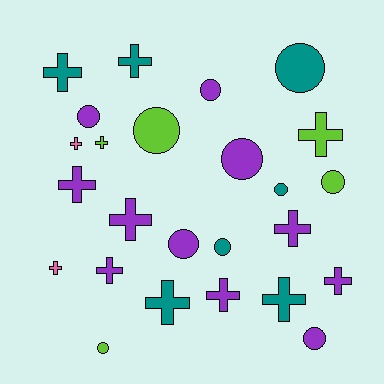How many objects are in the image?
There are 25 objects.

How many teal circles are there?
There are 3 teal circles.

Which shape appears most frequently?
Cross, with 14 objects.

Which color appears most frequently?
Purple, with 11 objects.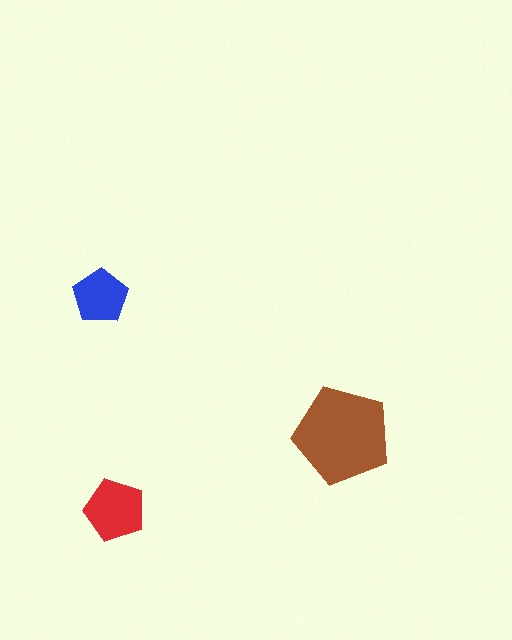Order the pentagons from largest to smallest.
the brown one, the red one, the blue one.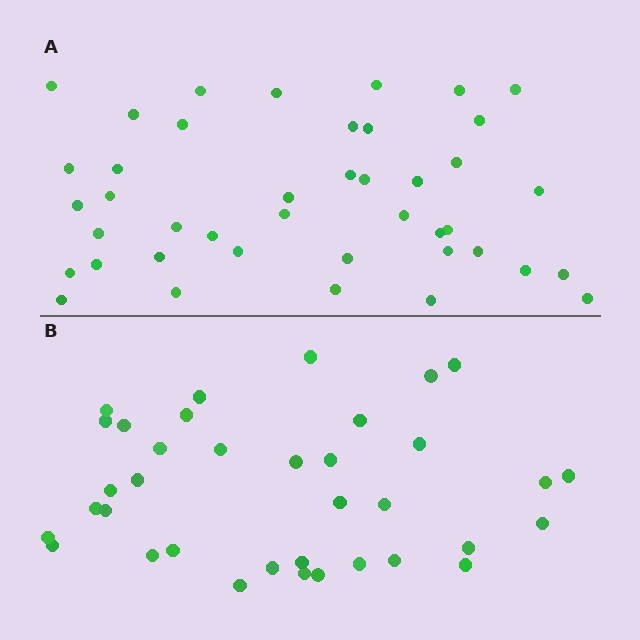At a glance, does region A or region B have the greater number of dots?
Region A (the top region) has more dots.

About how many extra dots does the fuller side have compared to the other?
Region A has about 6 more dots than region B.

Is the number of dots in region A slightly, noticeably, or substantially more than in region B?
Region A has only slightly more — the two regions are fairly close. The ratio is roughly 1.2 to 1.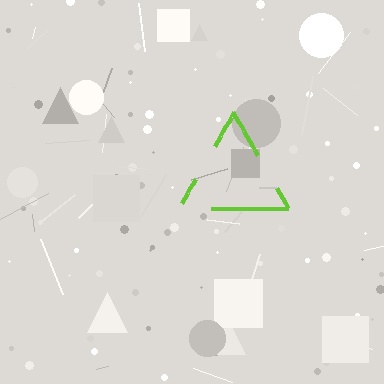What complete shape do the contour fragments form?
The contour fragments form a triangle.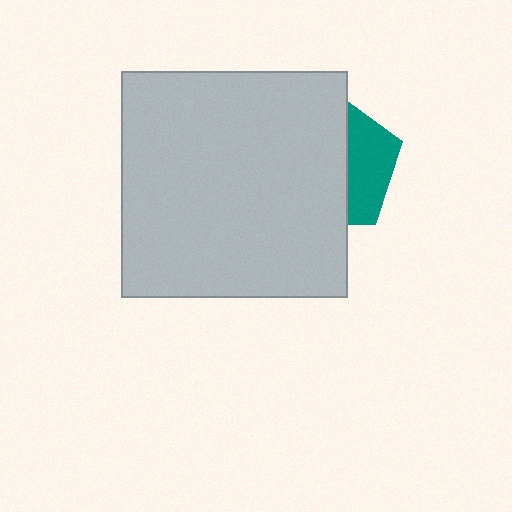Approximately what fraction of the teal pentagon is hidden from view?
Roughly 66% of the teal pentagon is hidden behind the light gray square.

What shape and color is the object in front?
The object in front is a light gray square.